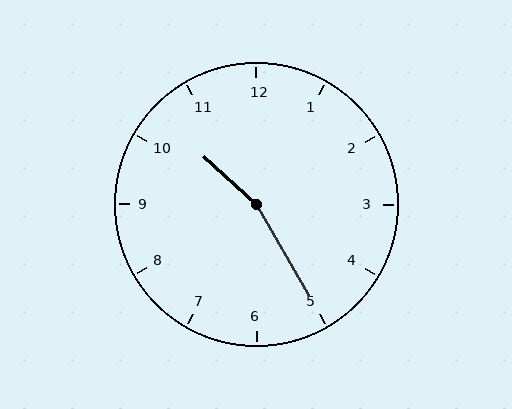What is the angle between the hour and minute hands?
Approximately 162 degrees.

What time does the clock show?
10:25.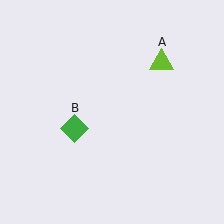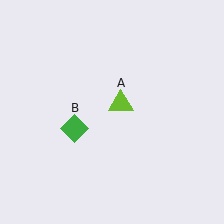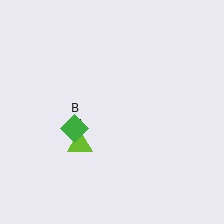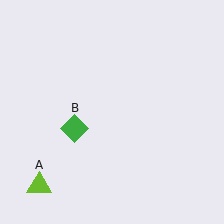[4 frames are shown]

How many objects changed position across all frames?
1 object changed position: lime triangle (object A).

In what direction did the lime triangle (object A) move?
The lime triangle (object A) moved down and to the left.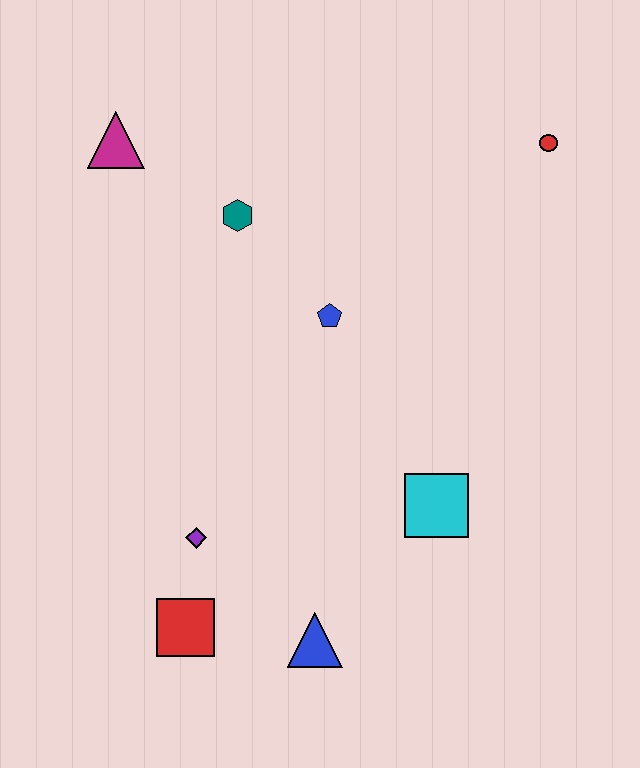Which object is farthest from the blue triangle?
The red circle is farthest from the blue triangle.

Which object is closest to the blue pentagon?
The teal hexagon is closest to the blue pentagon.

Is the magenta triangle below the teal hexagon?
No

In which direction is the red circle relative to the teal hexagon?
The red circle is to the right of the teal hexagon.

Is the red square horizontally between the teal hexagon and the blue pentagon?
No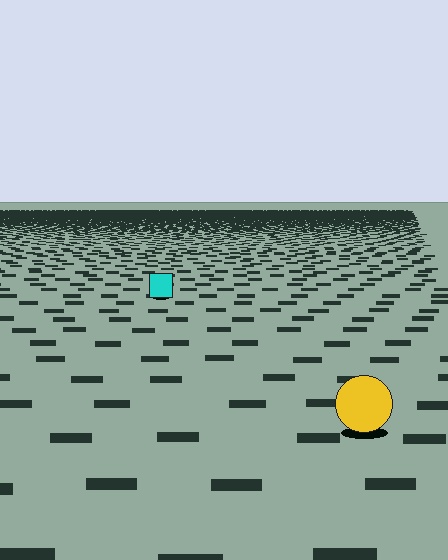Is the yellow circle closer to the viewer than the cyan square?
Yes. The yellow circle is closer — you can tell from the texture gradient: the ground texture is coarser near it.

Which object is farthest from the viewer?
The cyan square is farthest from the viewer. It appears smaller and the ground texture around it is denser.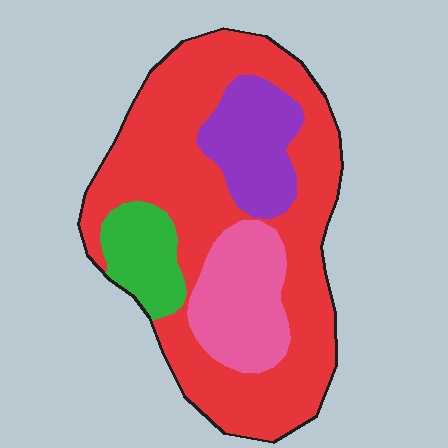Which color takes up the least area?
Green, at roughly 10%.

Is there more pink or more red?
Red.